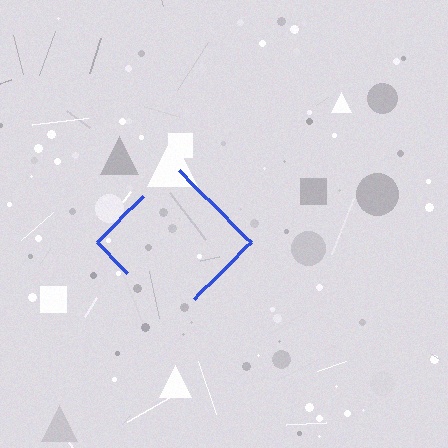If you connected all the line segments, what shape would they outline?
They would outline a diamond.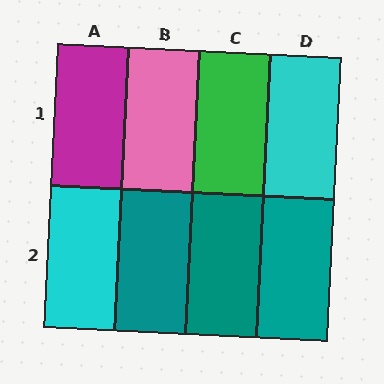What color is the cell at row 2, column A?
Cyan.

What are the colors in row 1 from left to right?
Magenta, pink, green, cyan.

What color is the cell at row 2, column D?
Teal.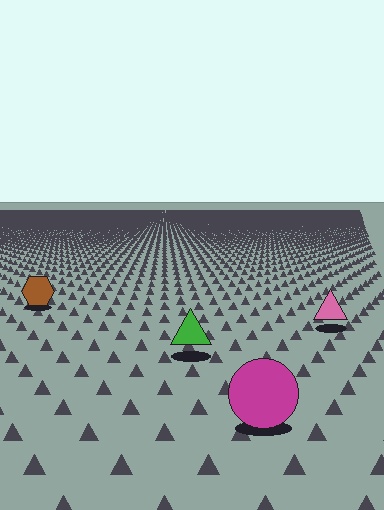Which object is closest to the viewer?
The magenta circle is closest. The texture marks near it are larger and more spread out.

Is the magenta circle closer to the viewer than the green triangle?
Yes. The magenta circle is closer — you can tell from the texture gradient: the ground texture is coarser near it.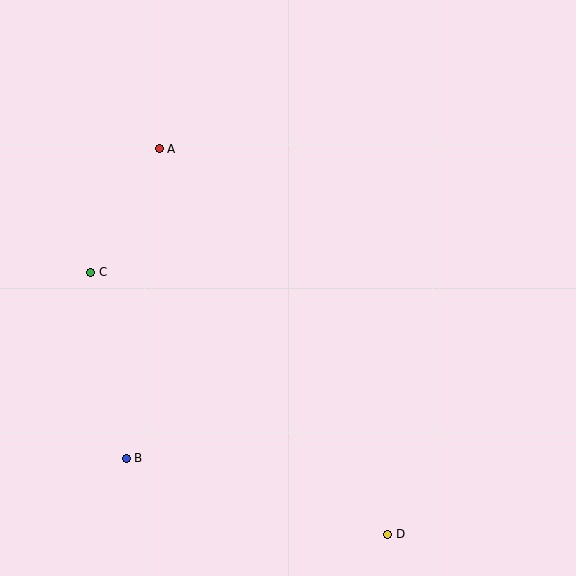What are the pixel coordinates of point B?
Point B is at (126, 458).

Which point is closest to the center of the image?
Point A at (159, 149) is closest to the center.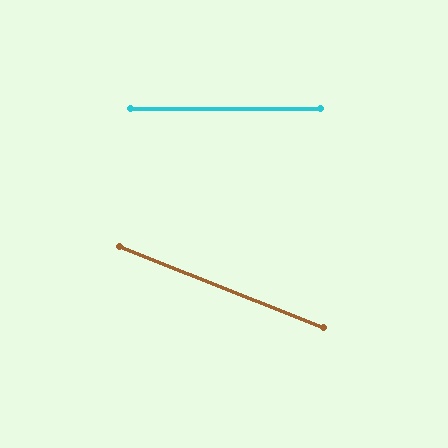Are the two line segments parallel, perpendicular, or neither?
Neither parallel nor perpendicular — they differ by about 22°.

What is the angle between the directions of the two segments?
Approximately 22 degrees.